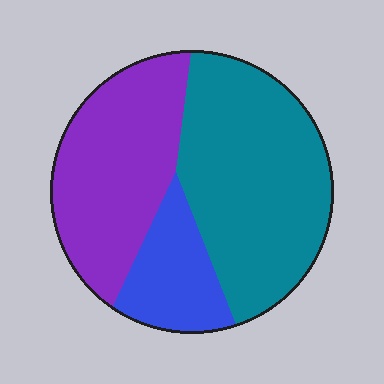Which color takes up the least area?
Blue, at roughly 15%.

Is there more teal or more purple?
Teal.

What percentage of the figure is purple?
Purple takes up about three eighths (3/8) of the figure.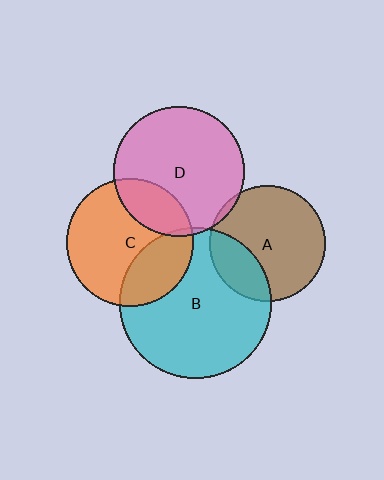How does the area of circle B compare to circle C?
Approximately 1.4 times.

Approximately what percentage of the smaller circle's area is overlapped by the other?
Approximately 25%.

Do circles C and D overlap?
Yes.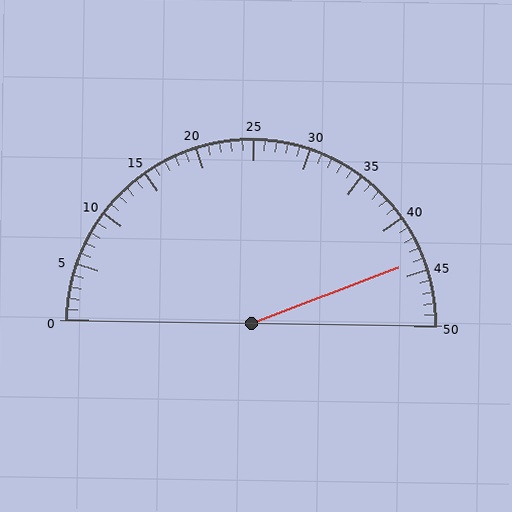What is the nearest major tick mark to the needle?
The nearest major tick mark is 45.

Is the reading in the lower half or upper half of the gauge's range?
The reading is in the upper half of the range (0 to 50).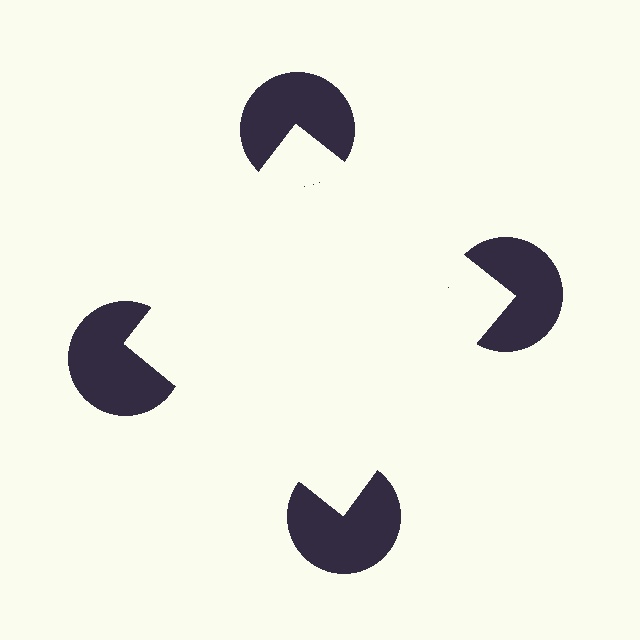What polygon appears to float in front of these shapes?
An illusory square — its edges are inferred from the aligned wedge cuts in the pac-man discs, not physically drawn.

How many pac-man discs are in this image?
There are 4 — one at each vertex of the illusory square.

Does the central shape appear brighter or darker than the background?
It typically appears slightly brighter than the background, even though no actual brightness change is drawn.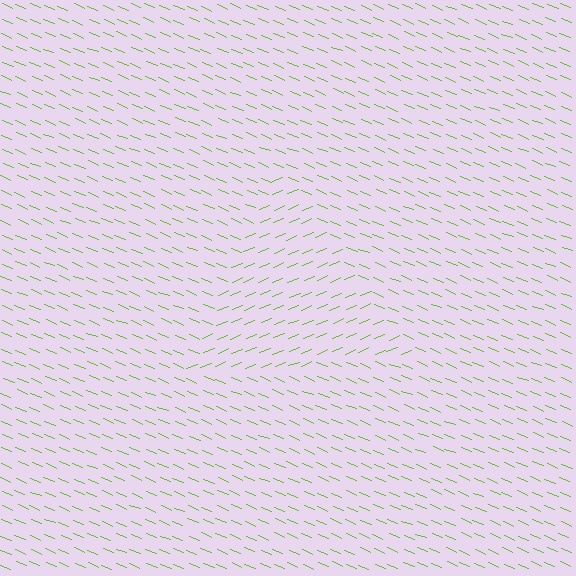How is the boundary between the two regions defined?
The boundary is defined purely by a change in line orientation (approximately 45 degrees difference). All lines are the same color and thickness.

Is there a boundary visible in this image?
Yes, there is a texture boundary formed by a change in line orientation.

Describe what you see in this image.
The image is filled with small lime line segments. A triangle region in the image has lines oriented differently from the surrounding lines, creating a visible texture boundary.